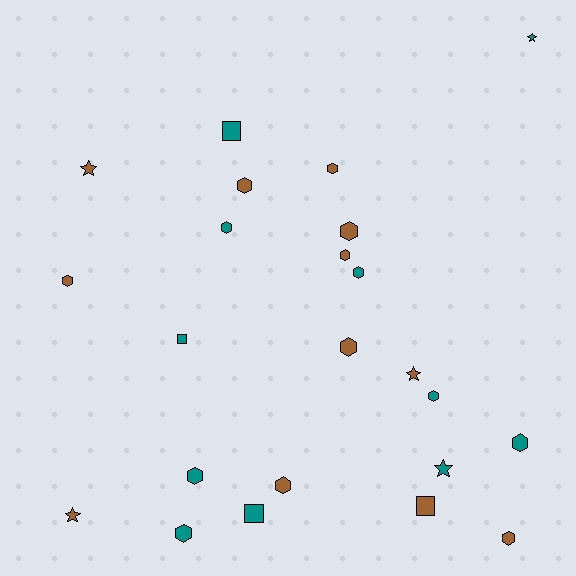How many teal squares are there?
There are 3 teal squares.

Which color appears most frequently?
Brown, with 12 objects.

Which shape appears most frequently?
Hexagon, with 14 objects.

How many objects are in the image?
There are 23 objects.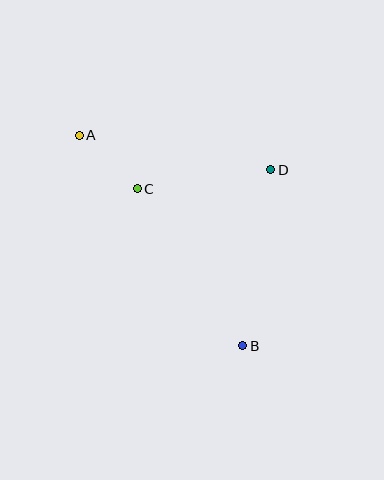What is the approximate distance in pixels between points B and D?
The distance between B and D is approximately 178 pixels.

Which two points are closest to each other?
Points A and C are closest to each other.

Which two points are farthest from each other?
Points A and B are farthest from each other.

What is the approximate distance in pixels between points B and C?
The distance between B and C is approximately 189 pixels.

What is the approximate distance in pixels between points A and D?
The distance between A and D is approximately 195 pixels.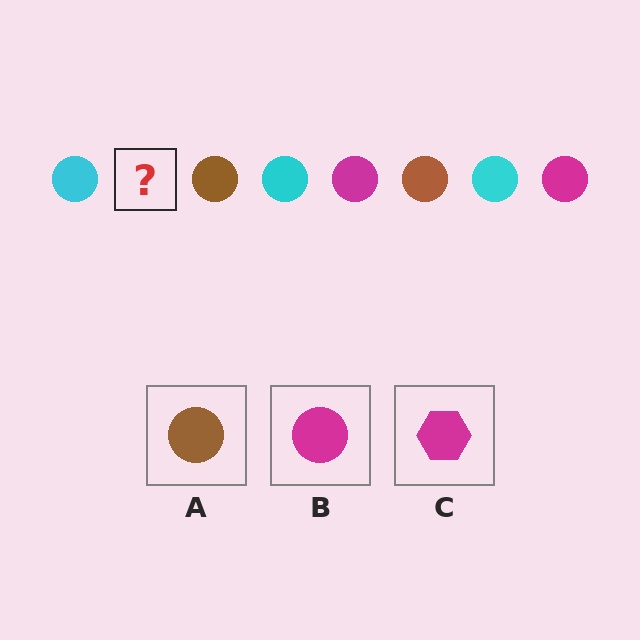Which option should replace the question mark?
Option B.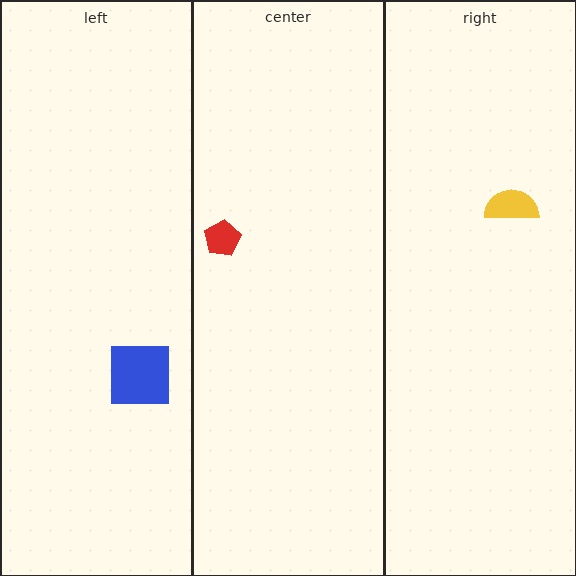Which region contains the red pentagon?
The center region.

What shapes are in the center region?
The red pentagon.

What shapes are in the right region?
The yellow semicircle.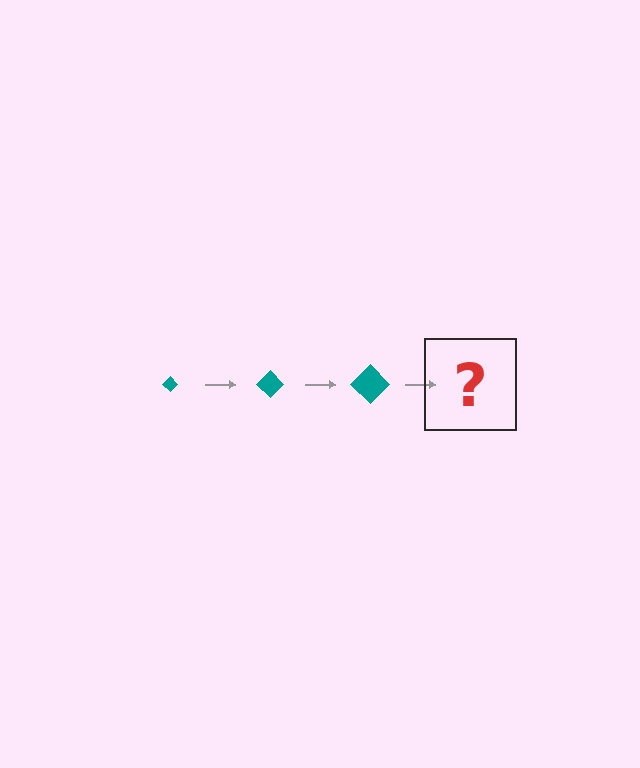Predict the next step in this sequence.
The next step is a teal diamond, larger than the previous one.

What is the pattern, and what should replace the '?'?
The pattern is that the diamond gets progressively larger each step. The '?' should be a teal diamond, larger than the previous one.